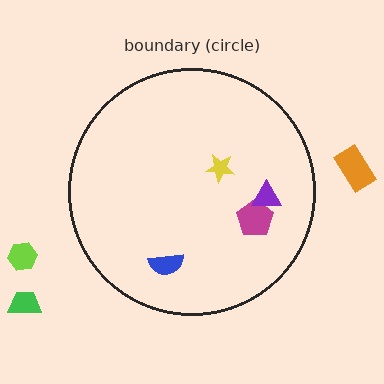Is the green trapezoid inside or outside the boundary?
Outside.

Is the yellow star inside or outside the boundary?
Inside.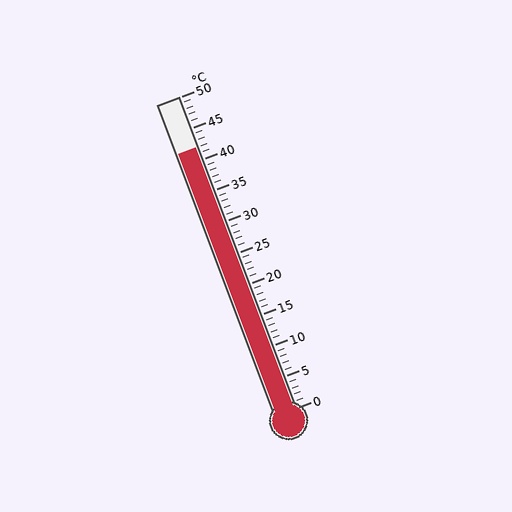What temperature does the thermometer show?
The thermometer shows approximately 42°C.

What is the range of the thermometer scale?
The thermometer scale ranges from 0°C to 50°C.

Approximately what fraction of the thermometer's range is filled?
The thermometer is filled to approximately 85% of its range.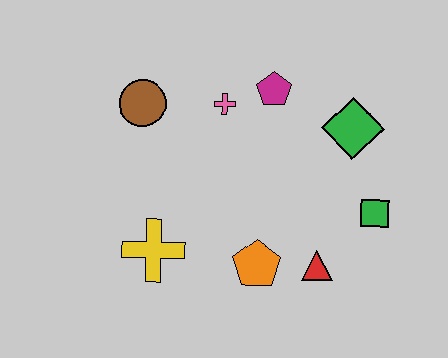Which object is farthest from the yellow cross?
The green diamond is farthest from the yellow cross.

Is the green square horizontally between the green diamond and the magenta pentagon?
No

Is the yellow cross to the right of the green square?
No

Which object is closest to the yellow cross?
The orange pentagon is closest to the yellow cross.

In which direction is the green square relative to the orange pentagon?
The green square is to the right of the orange pentagon.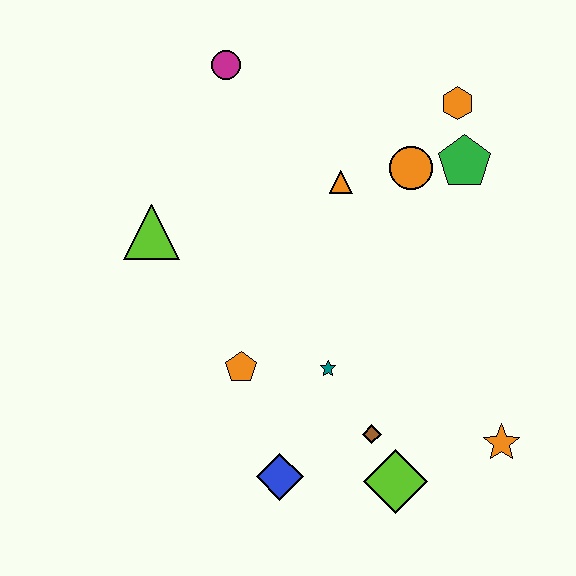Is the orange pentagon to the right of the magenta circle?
Yes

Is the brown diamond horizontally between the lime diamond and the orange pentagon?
Yes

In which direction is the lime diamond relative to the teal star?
The lime diamond is below the teal star.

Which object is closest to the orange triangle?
The orange circle is closest to the orange triangle.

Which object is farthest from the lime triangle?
The orange star is farthest from the lime triangle.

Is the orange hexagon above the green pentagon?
Yes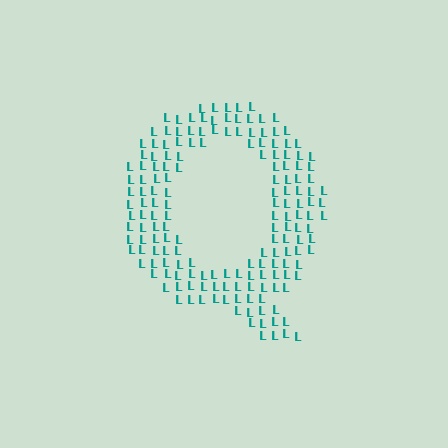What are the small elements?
The small elements are letter L's.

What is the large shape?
The large shape is the letter Q.